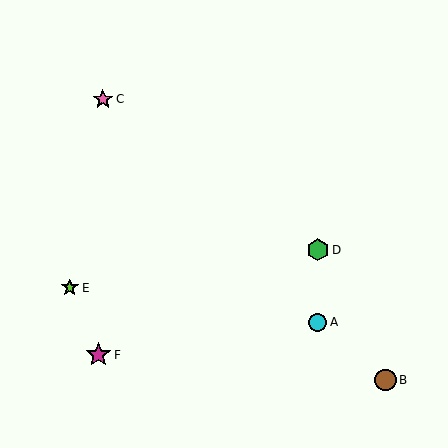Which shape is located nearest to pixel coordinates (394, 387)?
The brown circle (labeled B) at (386, 380) is nearest to that location.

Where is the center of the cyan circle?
The center of the cyan circle is at (318, 322).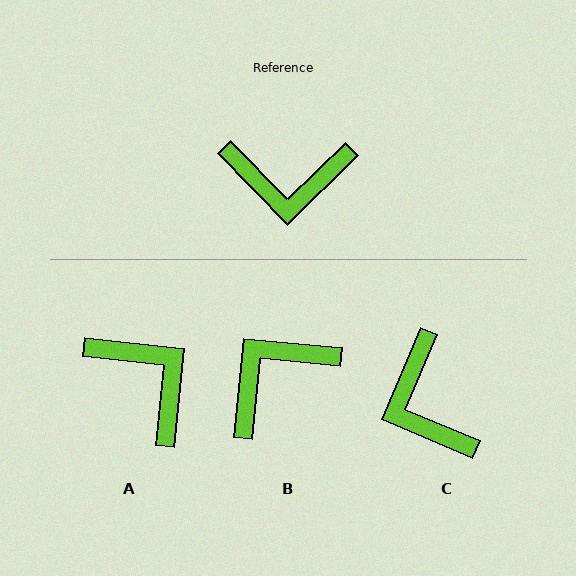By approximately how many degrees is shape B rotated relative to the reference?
Approximately 140 degrees clockwise.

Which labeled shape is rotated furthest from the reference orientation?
B, about 140 degrees away.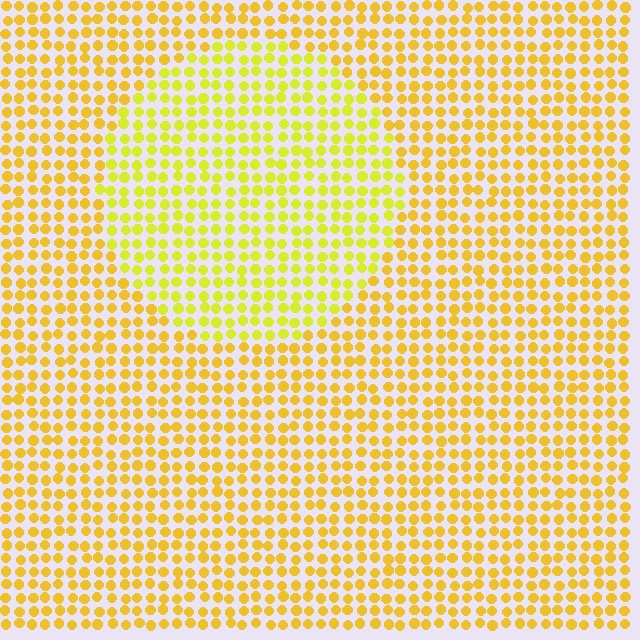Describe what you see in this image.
The image is filled with small yellow elements in a uniform arrangement. A circle-shaped region is visible where the elements are tinted to a slightly different hue, forming a subtle color boundary.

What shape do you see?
I see a circle.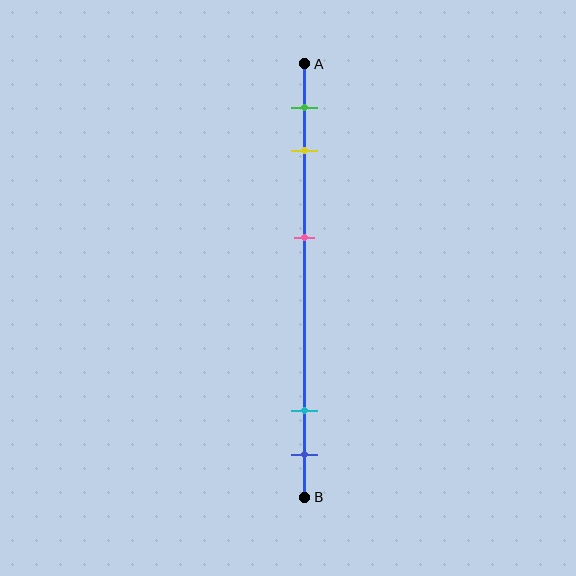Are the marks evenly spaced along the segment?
No, the marks are not evenly spaced.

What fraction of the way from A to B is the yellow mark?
The yellow mark is approximately 20% (0.2) of the way from A to B.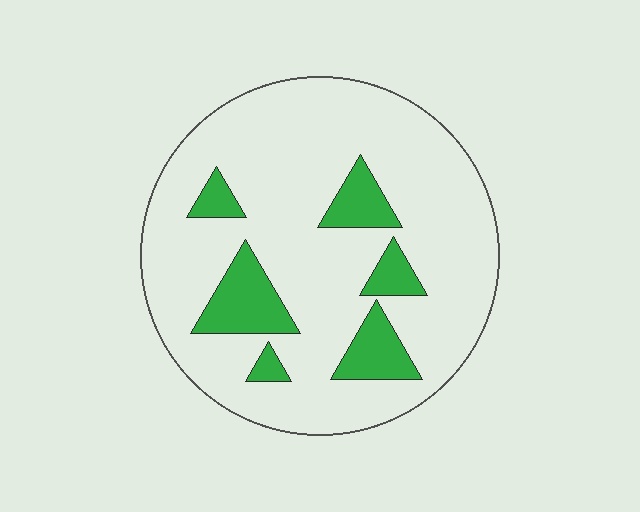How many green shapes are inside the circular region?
6.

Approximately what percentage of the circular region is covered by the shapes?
Approximately 15%.